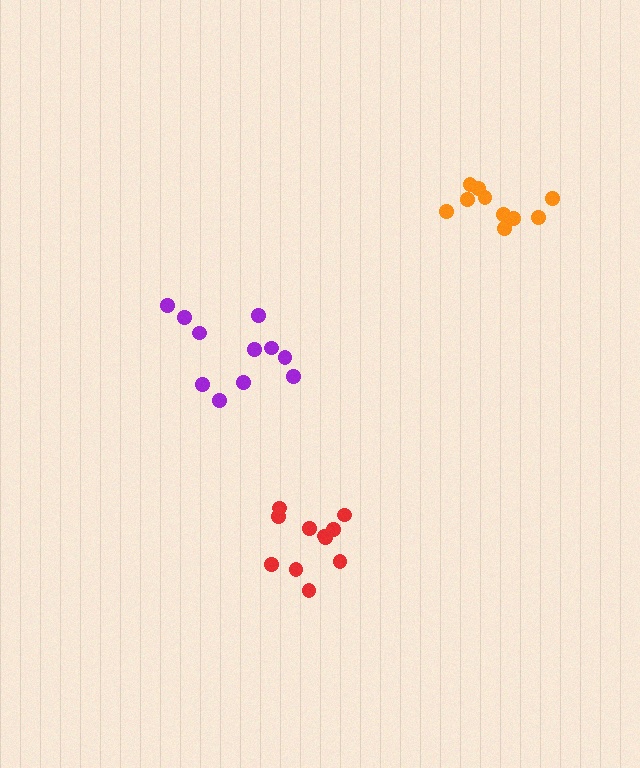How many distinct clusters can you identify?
There are 3 distinct clusters.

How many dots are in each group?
Group 1: 11 dots, Group 2: 11 dots, Group 3: 10 dots (32 total).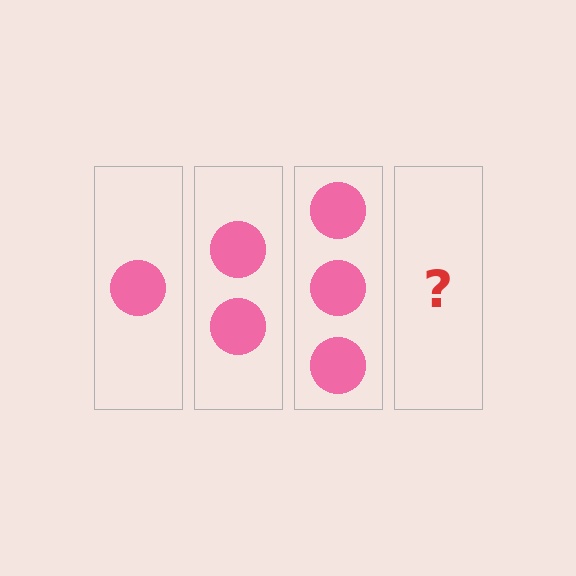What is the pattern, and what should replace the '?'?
The pattern is that each step adds one more circle. The '?' should be 4 circles.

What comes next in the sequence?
The next element should be 4 circles.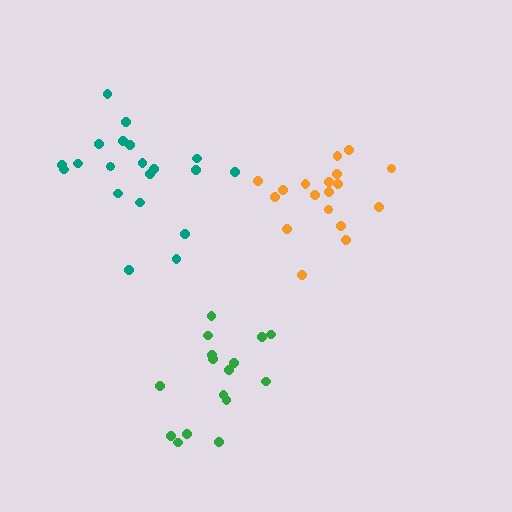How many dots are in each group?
Group 1: 16 dots, Group 2: 18 dots, Group 3: 20 dots (54 total).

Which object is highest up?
The teal cluster is topmost.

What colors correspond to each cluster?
The clusters are colored: green, orange, teal.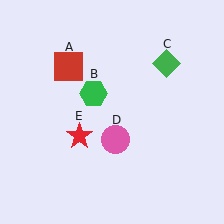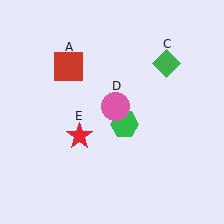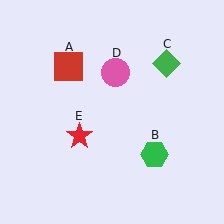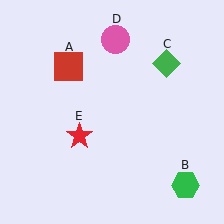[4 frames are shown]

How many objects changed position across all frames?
2 objects changed position: green hexagon (object B), pink circle (object D).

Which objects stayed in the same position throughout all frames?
Red square (object A) and green diamond (object C) and red star (object E) remained stationary.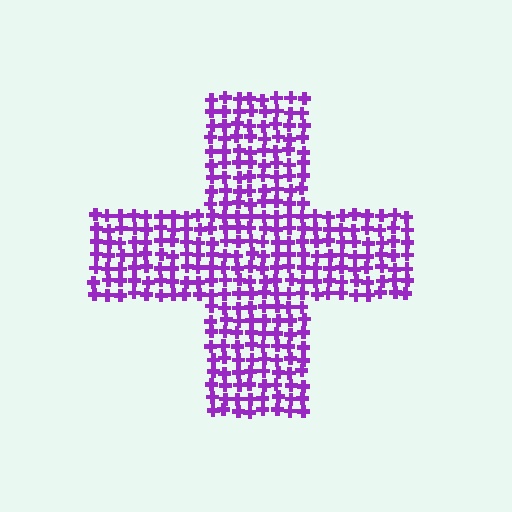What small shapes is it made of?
It is made of small crosses.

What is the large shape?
The large shape is a cross.